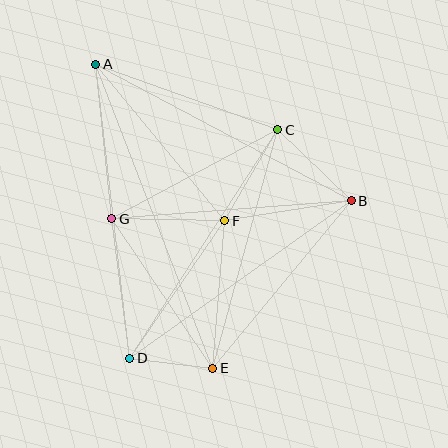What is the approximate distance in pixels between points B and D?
The distance between B and D is approximately 272 pixels.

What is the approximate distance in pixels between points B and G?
The distance between B and G is approximately 240 pixels.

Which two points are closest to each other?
Points D and E are closest to each other.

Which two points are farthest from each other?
Points A and E are farthest from each other.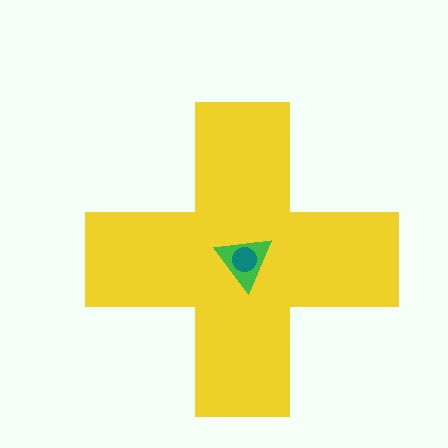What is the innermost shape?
The teal circle.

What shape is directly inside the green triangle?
The teal circle.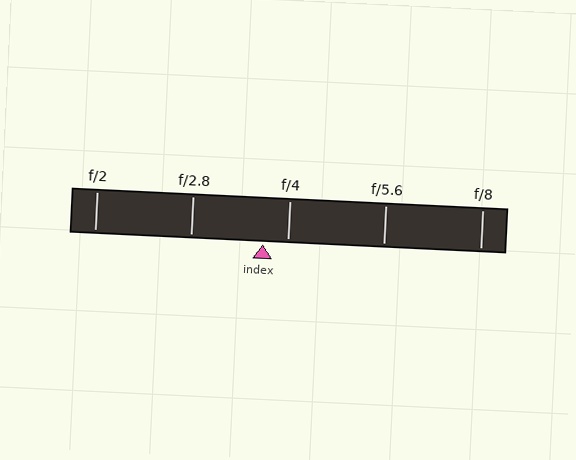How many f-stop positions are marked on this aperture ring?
There are 5 f-stop positions marked.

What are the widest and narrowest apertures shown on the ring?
The widest aperture shown is f/2 and the narrowest is f/8.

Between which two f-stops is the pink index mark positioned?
The index mark is between f/2.8 and f/4.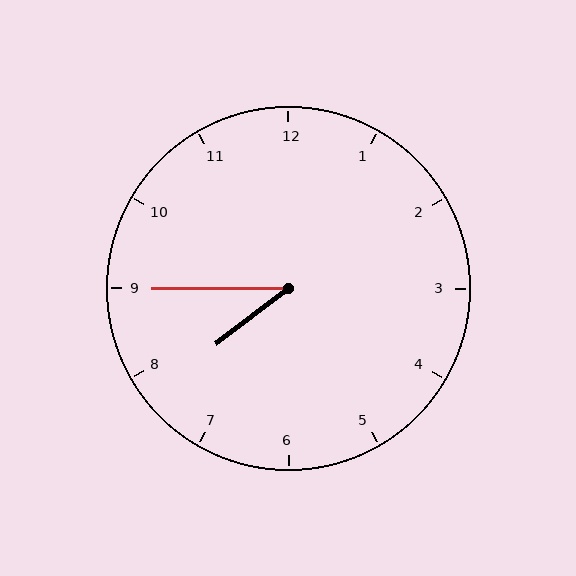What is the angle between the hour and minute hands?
Approximately 38 degrees.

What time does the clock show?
7:45.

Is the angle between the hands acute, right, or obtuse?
It is acute.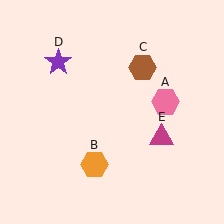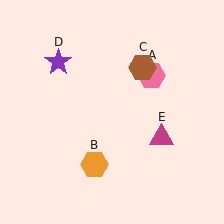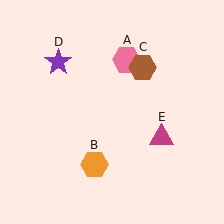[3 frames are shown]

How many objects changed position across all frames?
1 object changed position: pink hexagon (object A).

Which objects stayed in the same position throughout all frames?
Orange hexagon (object B) and brown hexagon (object C) and purple star (object D) and magenta triangle (object E) remained stationary.